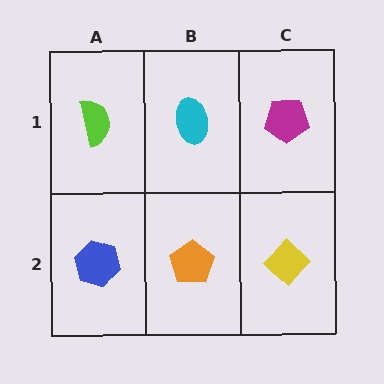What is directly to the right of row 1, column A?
A cyan ellipse.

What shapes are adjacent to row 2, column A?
A lime semicircle (row 1, column A), an orange pentagon (row 2, column B).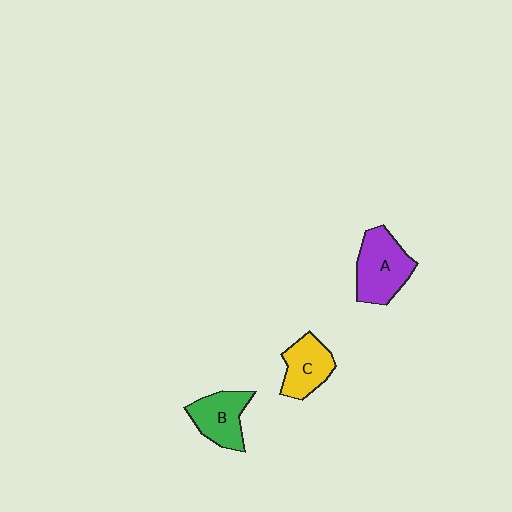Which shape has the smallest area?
Shape C (yellow).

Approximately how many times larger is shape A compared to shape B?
Approximately 1.3 times.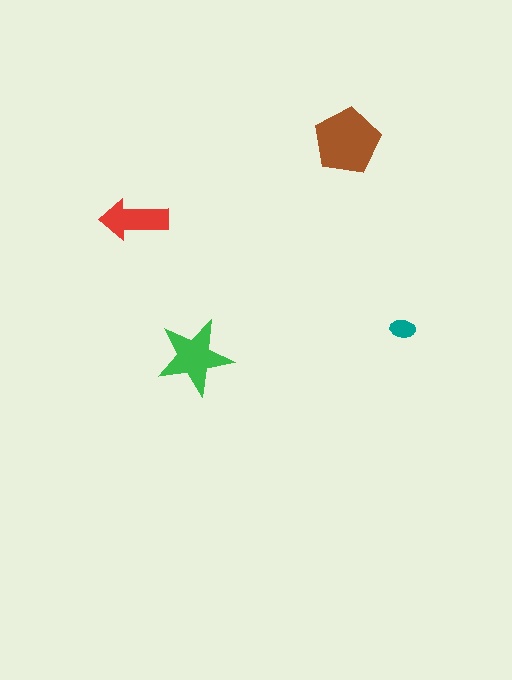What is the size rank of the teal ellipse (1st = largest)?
4th.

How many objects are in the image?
There are 4 objects in the image.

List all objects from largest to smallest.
The brown pentagon, the green star, the red arrow, the teal ellipse.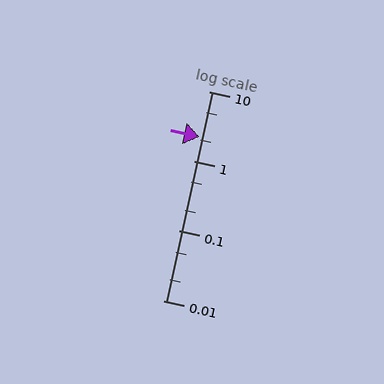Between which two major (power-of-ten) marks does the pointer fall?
The pointer is between 1 and 10.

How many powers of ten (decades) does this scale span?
The scale spans 3 decades, from 0.01 to 10.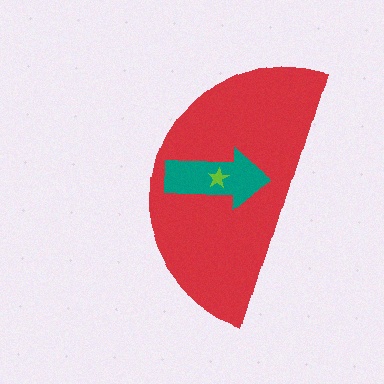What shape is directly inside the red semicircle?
The teal arrow.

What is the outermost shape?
The red semicircle.